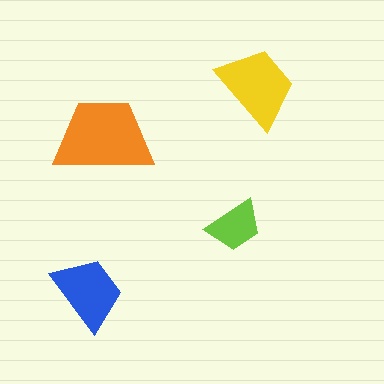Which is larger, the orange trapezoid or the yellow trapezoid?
The orange one.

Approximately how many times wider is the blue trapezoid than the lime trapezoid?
About 1.5 times wider.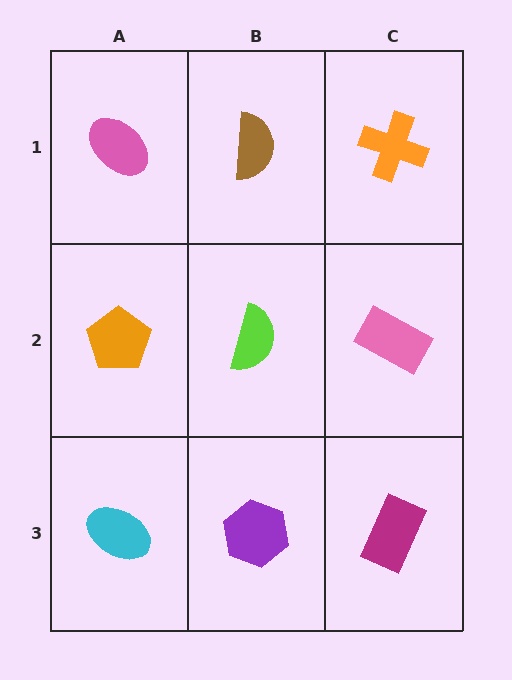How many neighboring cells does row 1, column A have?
2.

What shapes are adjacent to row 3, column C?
A pink rectangle (row 2, column C), a purple hexagon (row 3, column B).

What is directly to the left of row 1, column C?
A brown semicircle.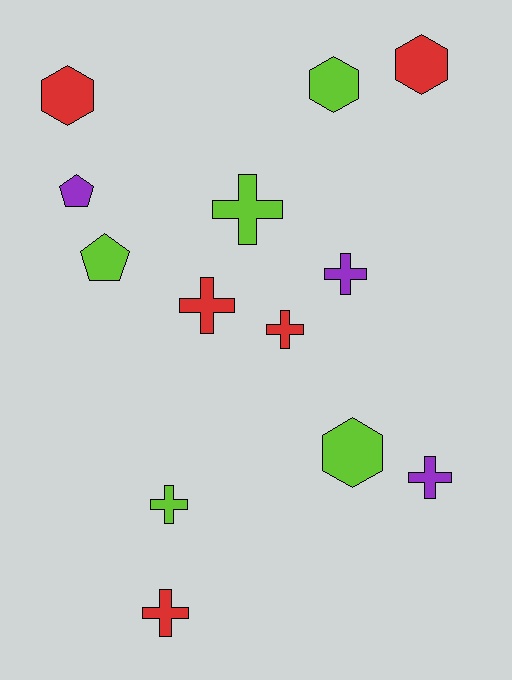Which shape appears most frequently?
Cross, with 7 objects.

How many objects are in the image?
There are 13 objects.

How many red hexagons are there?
There are 2 red hexagons.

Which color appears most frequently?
Lime, with 5 objects.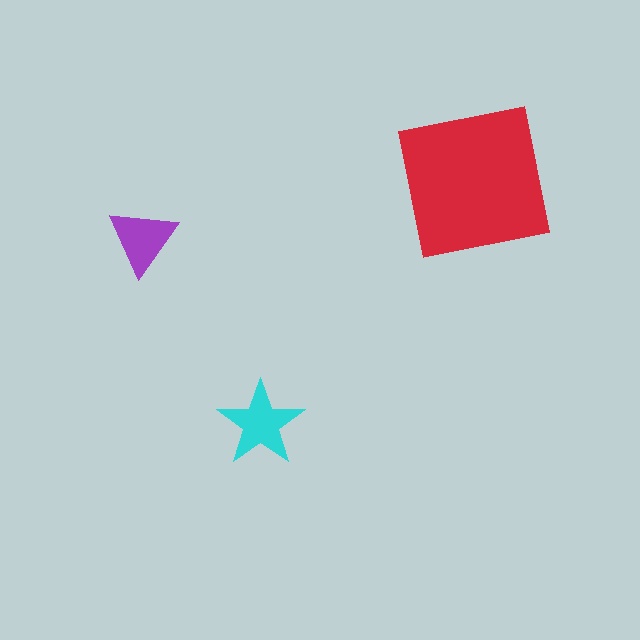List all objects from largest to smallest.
The red square, the cyan star, the purple triangle.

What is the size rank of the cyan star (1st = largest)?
2nd.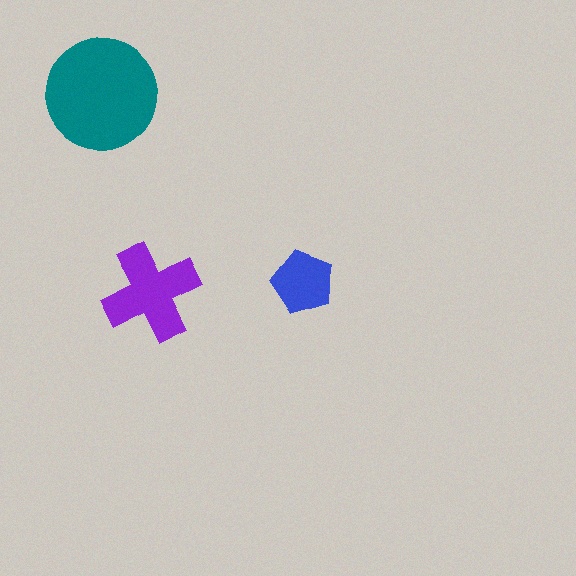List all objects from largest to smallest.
The teal circle, the purple cross, the blue pentagon.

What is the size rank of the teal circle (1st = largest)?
1st.